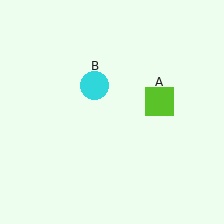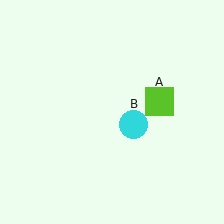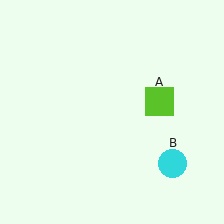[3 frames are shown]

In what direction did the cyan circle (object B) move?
The cyan circle (object B) moved down and to the right.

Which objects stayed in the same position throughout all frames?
Lime square (object A) remained stationary.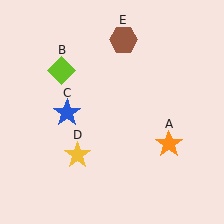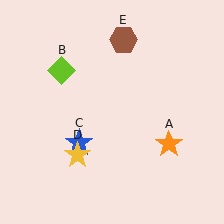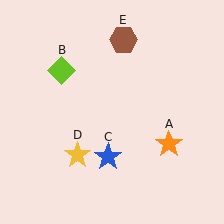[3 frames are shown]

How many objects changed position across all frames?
1 object changed position: blue star (object C).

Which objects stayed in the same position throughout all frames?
Orange star (object A) and lime diamond (object B) and yellow star (object D) and brown hexagon (object E) remained stationary.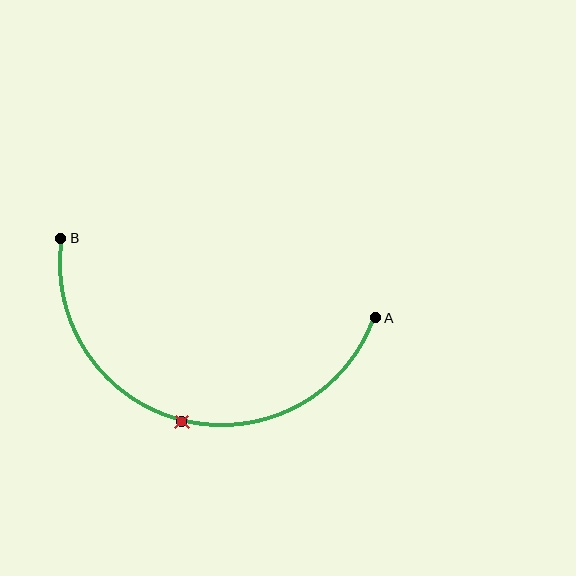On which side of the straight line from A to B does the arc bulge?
The arc bulges below the straight line connecting A and B.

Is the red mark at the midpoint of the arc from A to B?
Yes. The red mark lies on the arc at equal arc-length from both A and B — it is the arc midpoint.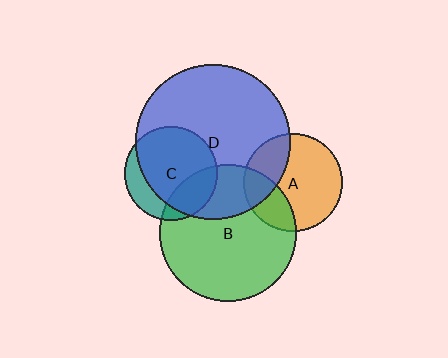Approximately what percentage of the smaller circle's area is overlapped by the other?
Approximately 30%.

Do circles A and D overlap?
Yes.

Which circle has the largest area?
Circle D (blue).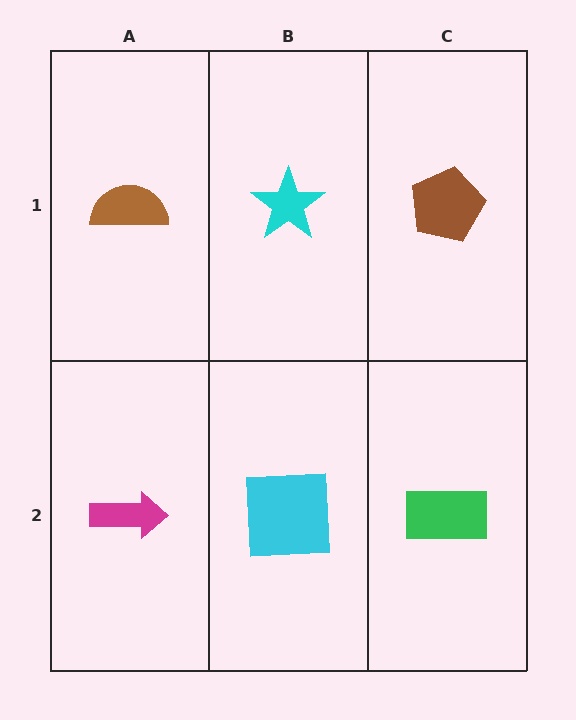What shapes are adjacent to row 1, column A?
A magenta arrow (row 2, column A), a cyan star (row 1, column B).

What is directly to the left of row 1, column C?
A cyan star.